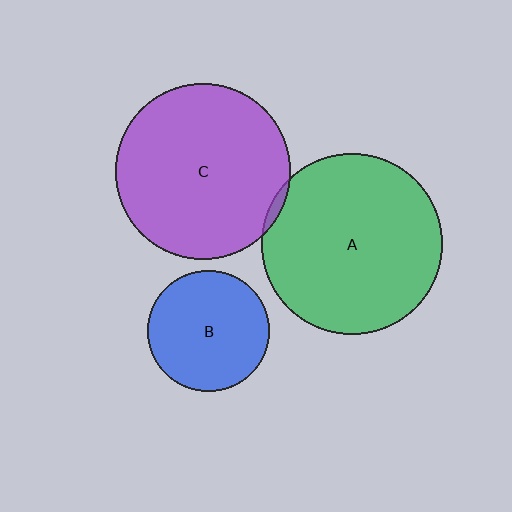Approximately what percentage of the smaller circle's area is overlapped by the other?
Approximately 5%.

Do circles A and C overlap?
Yes.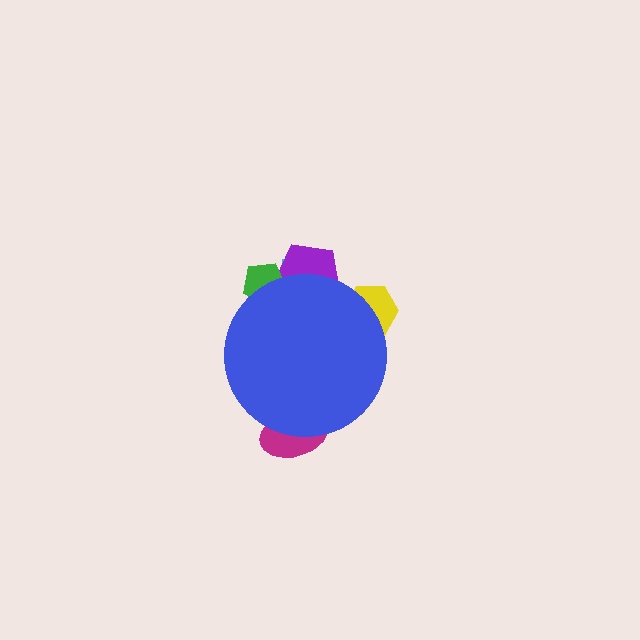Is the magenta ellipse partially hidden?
Yes, the magenta ellipse is partially hidden behind the blue circle.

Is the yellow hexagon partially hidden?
Yes, the yellow hexagon is partially hidden behind the blue circle.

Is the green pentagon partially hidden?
Yes, the green pentagon is partially hidden behind the blue circle.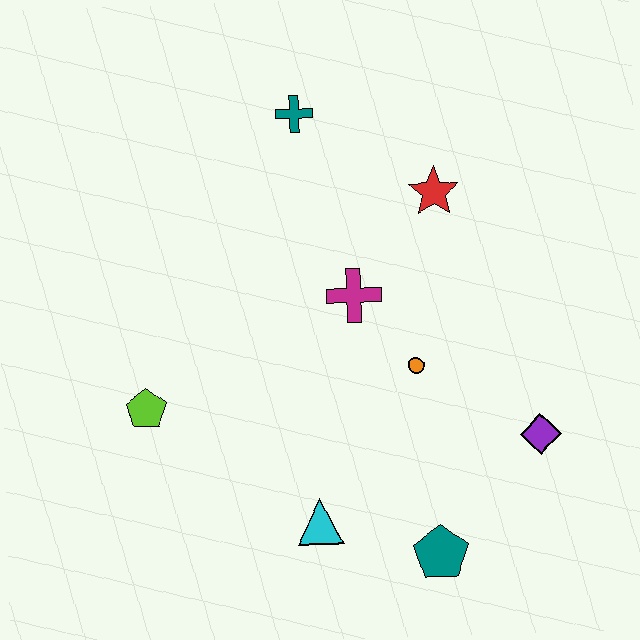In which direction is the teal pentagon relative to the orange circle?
The teal pentagon is below the orange circle.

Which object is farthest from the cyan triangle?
The teal cross is farthest from the cyan triangle.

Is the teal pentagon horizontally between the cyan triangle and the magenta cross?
No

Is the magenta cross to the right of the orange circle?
No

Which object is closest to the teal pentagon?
The cyan triangle is closest to the teal pentagon.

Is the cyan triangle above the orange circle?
No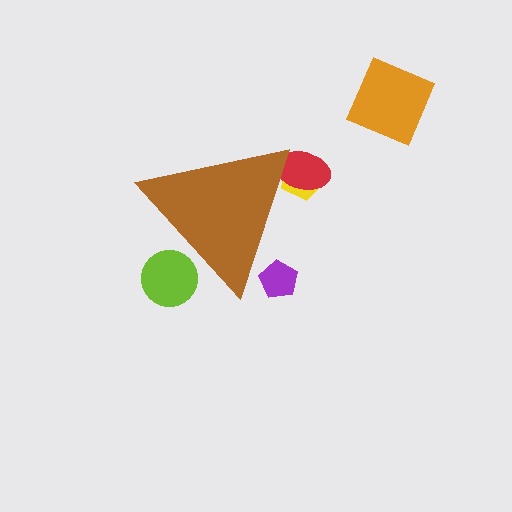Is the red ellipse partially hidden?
Yes, the red ellipse is partially hidden behind the brown triangle.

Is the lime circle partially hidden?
Yes, the lime circle is partially hidden behind the brown triangle.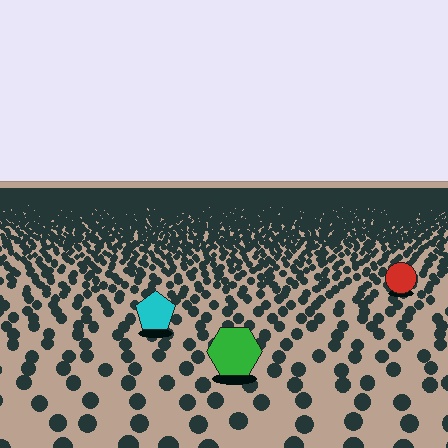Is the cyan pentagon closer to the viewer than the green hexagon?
No. The green hexagon is closer — you can tell from the texture gradient: the ground texture is coarser near it.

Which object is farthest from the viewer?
The red circle is farthest from the viewer. It appears smaller and the ground texture around it is denser.